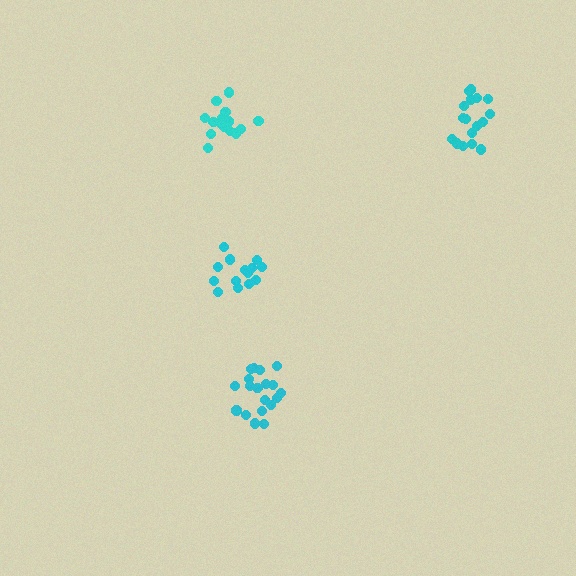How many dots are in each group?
Group 1: 19 dots, Group 2: 15 dots, Group 3: 17 dots, Group 4: 14 dots (65 total).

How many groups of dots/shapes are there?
There are 4 groups.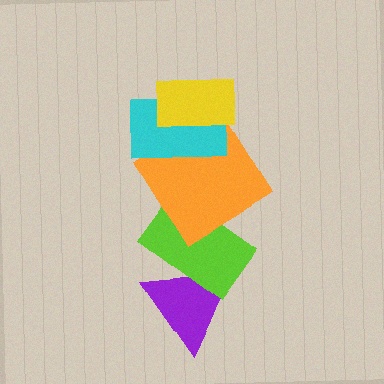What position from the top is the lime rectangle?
The lime rectangle is 4th from the top.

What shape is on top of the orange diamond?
The cyan rectangle is on top of the orange diamond.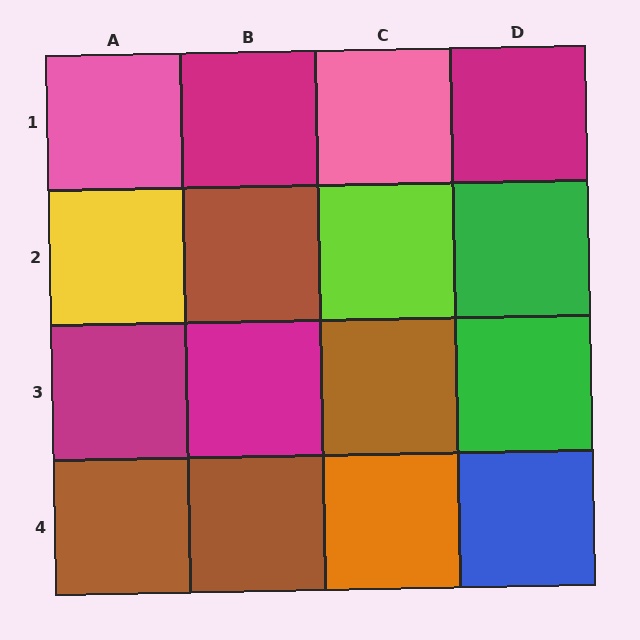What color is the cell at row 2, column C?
Lime.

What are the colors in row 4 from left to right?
Brown, brown, orange, blue.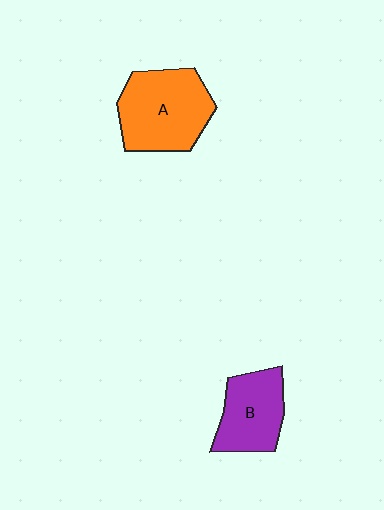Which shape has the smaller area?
Shape B (purple).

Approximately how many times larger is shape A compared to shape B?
Approximately 1.4 times.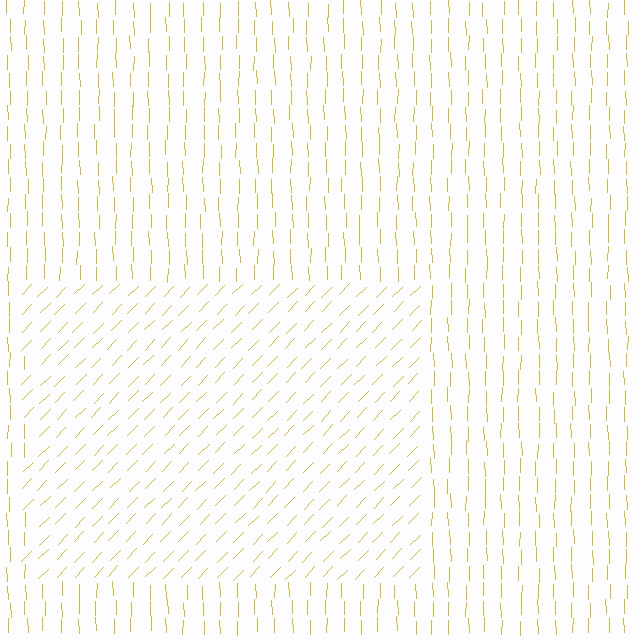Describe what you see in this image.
The image is filled with small yellow line segments. A rectangle region in the image has lines oriented differently from the surrounding lines, creating a visible texture boundary.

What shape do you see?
I see a rectangle.